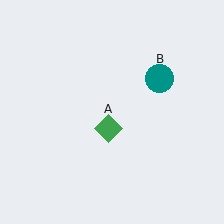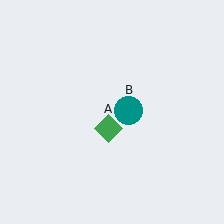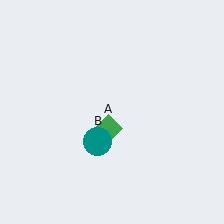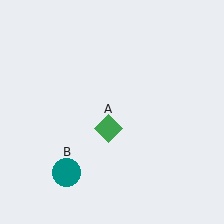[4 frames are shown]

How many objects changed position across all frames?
1 object changed position: teal circle (object B).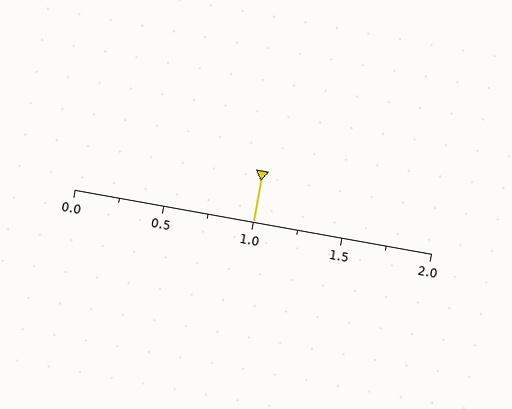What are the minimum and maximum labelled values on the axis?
The axis runs from 0.0 to 2.0.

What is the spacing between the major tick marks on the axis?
The major ticks are spaced 0.5 apart.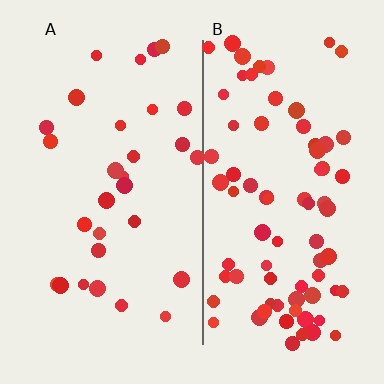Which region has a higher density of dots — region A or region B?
B (the right).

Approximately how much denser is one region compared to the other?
Approximately 2.6× — region B over region A.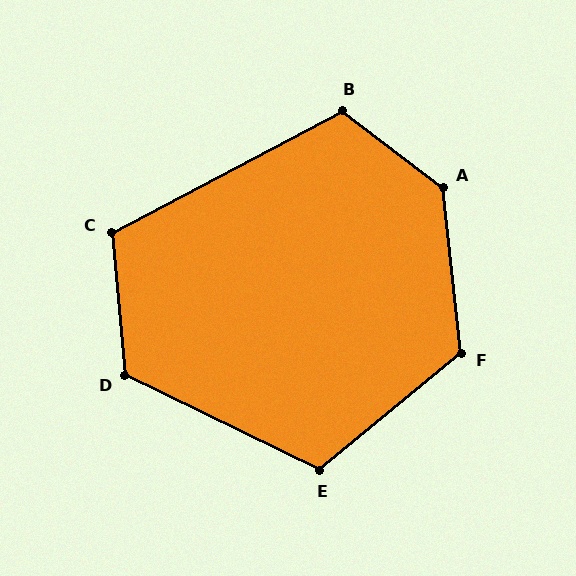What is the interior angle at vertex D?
Approximately 121 degrees (obtuse).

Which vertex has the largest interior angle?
A, at approximately 133 degrees.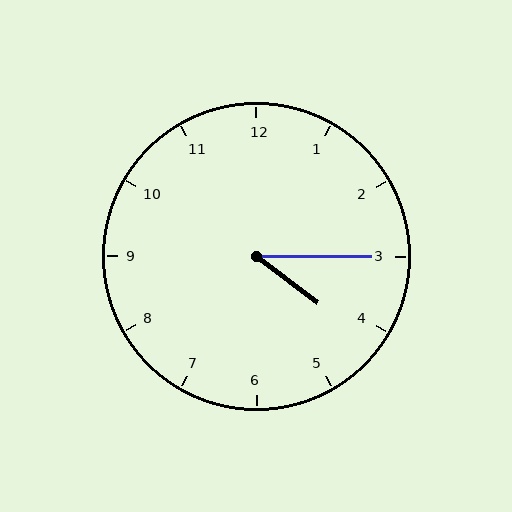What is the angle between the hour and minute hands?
Approximately 38 degrees.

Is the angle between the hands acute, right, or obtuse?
It is acute.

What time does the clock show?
4:15.